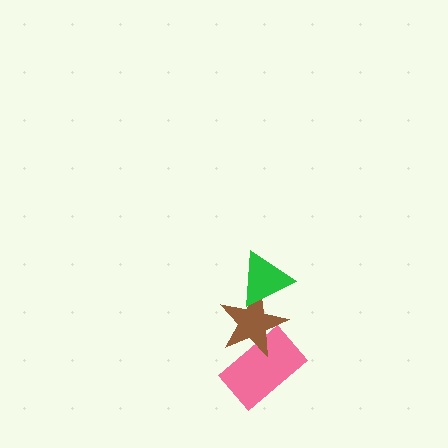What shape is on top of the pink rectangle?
The brown star is on top of the pink rectangle.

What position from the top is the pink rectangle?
The pink rectangle is 3rd from the top.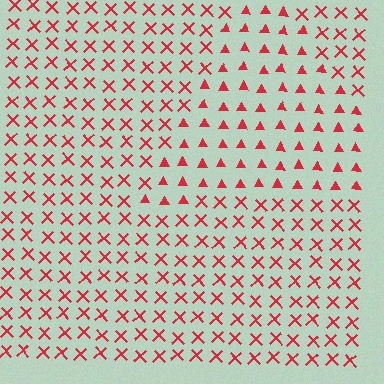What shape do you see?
I see a triangle.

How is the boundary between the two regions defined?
The boundary is defined by a change in element shape: triangles inside vs. X marks outside. All elements share the same color and spacing.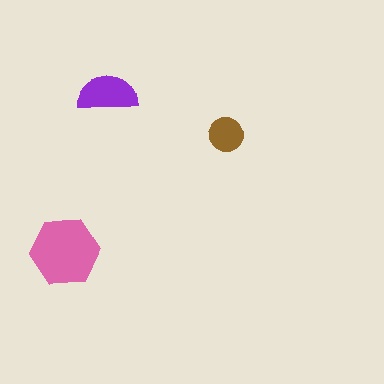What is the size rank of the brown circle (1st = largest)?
3rd.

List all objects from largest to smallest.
The pink hexagon, the purple semicircle, the brown circle.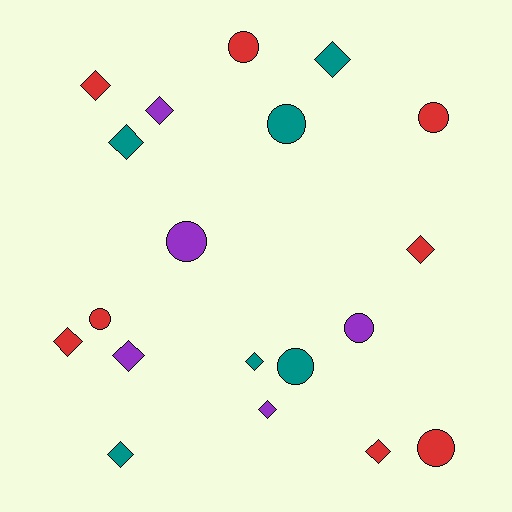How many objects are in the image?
There are 19 objects.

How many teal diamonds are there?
There are 4 teal diamonds.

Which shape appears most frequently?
Diamond, with 11 objects.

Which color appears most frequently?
Red, with 8 objects.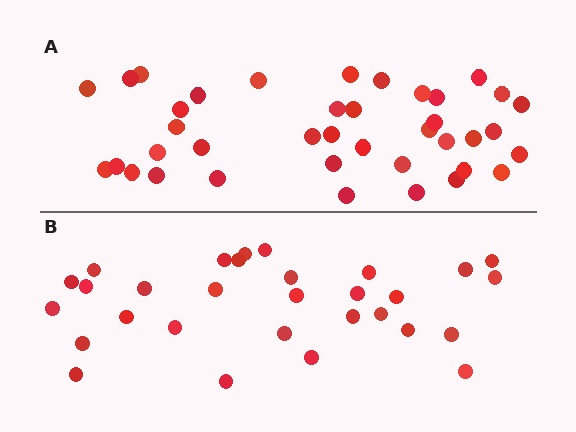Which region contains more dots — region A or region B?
Region A (the top region) has more dots.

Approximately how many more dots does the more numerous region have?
Region A has roughly 8 or so more dots than region B.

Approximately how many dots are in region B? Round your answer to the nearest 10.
About 30 dots.